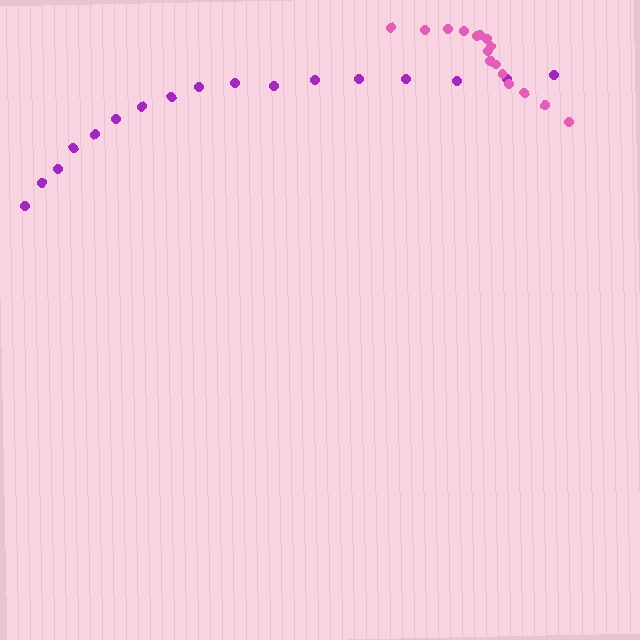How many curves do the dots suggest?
There are 2 distinct paths.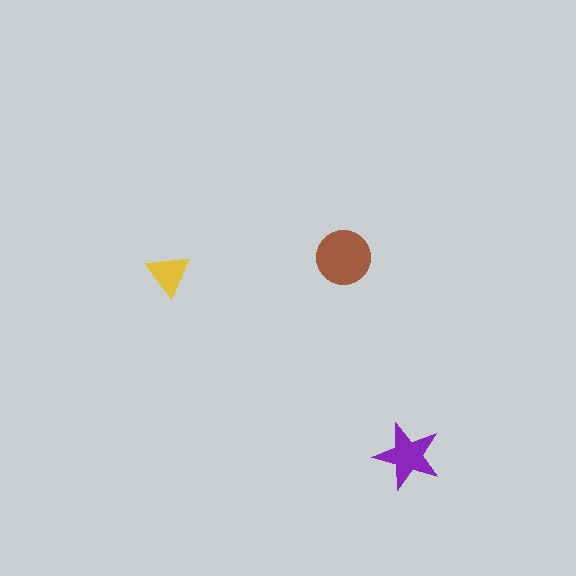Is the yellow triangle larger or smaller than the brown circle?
Smaller.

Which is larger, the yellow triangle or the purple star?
The purple star.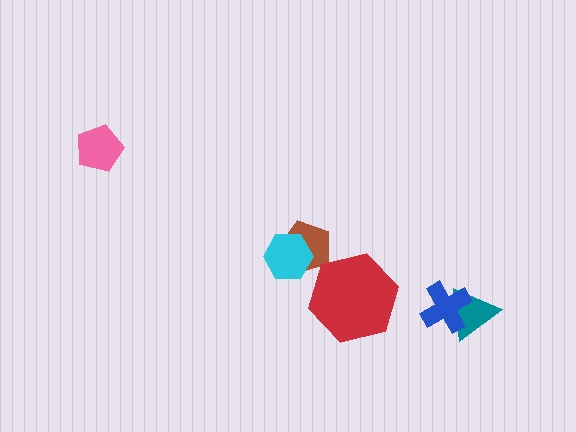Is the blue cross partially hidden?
No, no other shape covers it.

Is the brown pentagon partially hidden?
Yes, it is partially covered by another shape.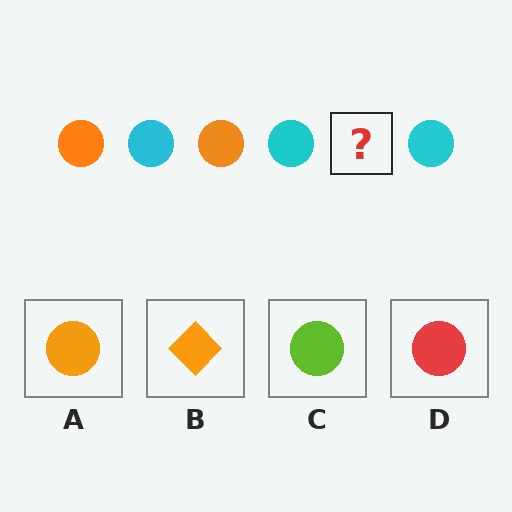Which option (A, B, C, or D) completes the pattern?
A.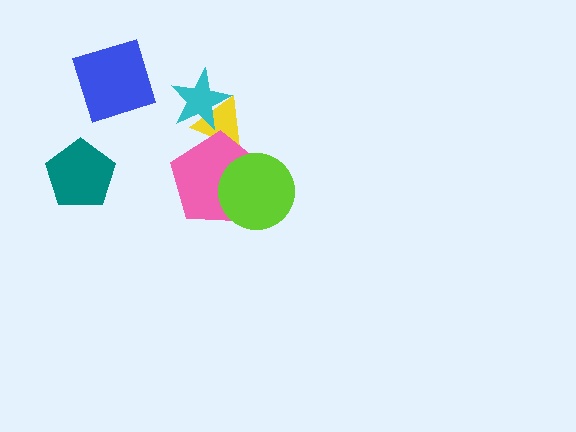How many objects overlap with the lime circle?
1 object overlaps with the lime circle.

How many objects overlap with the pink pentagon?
2 objects overlap with the pink pentagon.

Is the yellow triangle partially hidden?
Yes, it is partially covered by another shape.